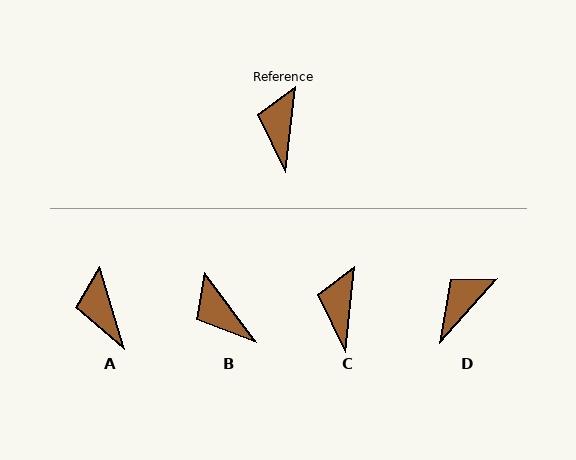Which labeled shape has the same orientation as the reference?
C.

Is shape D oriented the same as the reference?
No, it is off by about 35 degrees.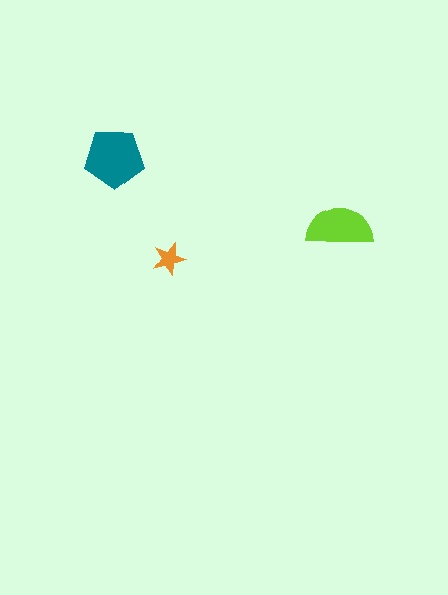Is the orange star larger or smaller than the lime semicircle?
Smaller.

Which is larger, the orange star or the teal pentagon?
The teal pentagon.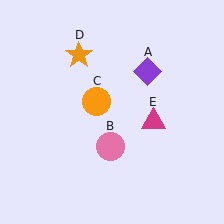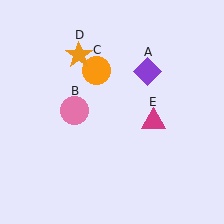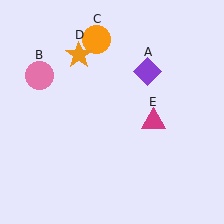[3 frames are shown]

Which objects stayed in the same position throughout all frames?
Purple diamond (object A) and orange star (object D) and magenta triangle (object E) remained stationary.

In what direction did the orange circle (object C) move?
The orange circle (object C) moved up.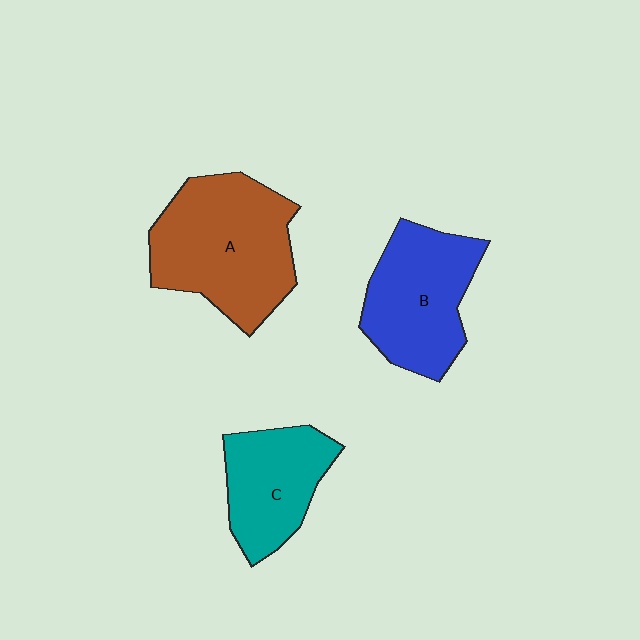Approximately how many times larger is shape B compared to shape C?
Approximately 1.2 times.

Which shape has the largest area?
Shape A (brown).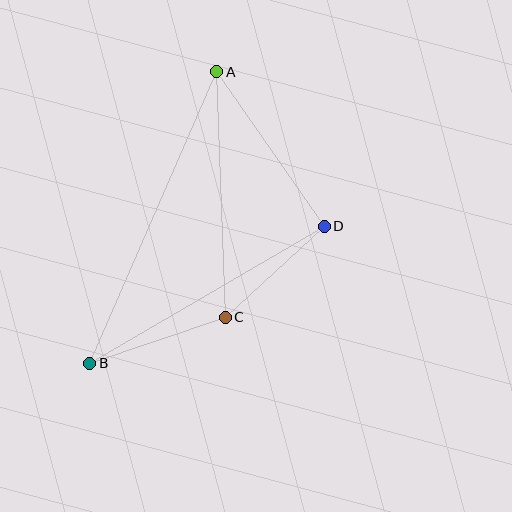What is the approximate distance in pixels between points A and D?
The distance between A and D is approximately 188 pixels.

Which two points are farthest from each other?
Points A and B are farthest from each other.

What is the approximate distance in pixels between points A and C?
The distance between A and C is approximately 246 pixels.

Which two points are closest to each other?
Points C and D are closest to each other.